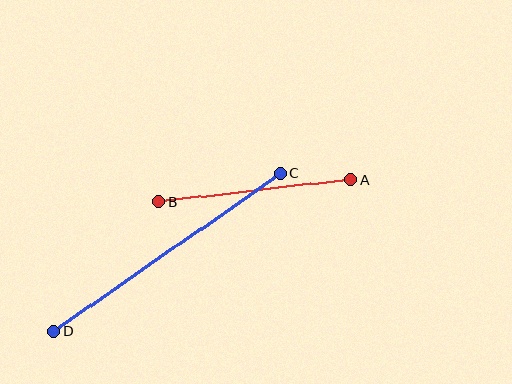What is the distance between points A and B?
The distance is approximately 194 pixels.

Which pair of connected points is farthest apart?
Points C and D are farthest apart.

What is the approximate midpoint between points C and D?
The midpoint is at approximately (167, 252) pixels.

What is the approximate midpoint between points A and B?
The midpoint is at approximately (255, 191) pixels.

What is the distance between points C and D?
The distance is approximately 277 pixels.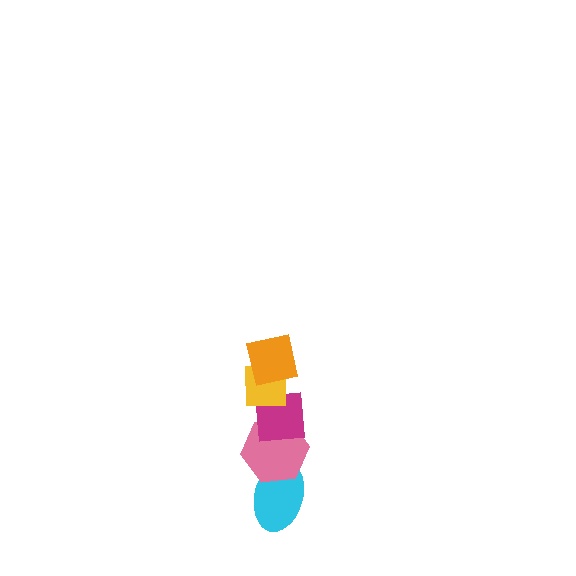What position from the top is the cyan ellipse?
The cyan ellipse is 5th from the top.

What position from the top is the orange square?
The orange square is 1st from the top.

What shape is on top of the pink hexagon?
The magenta square is on top of the pink hexagon.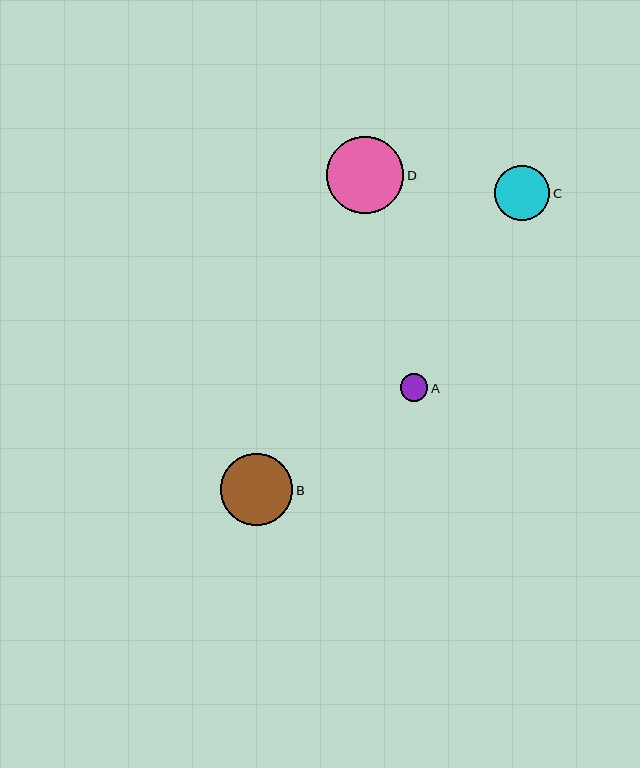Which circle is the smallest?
Circle A is the smallest with a size of approximately 28 pixels.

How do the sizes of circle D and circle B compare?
Circle D and circle B are approximately the same size.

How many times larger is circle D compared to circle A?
Circle D is approximately 2.8 times the size of circle A.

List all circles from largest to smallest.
From largest to smallest: D, B, C, A.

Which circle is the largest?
Circle D is the largest with a size of approximately 78 pixels.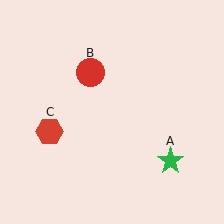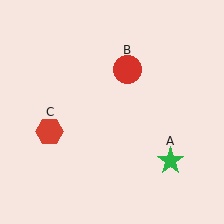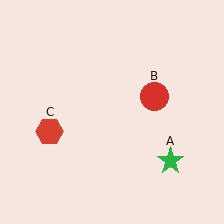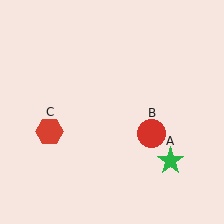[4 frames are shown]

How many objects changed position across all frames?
1 object changed position: red circle (object B).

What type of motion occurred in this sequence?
The red circle (object B) rotated clockwise around the center of the scene.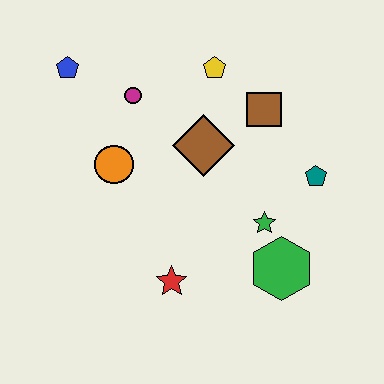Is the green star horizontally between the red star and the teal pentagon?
Yes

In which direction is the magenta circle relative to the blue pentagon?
The magenta circle is to the right of the blue pentagon.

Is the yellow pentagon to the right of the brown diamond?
Yes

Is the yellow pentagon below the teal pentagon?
No